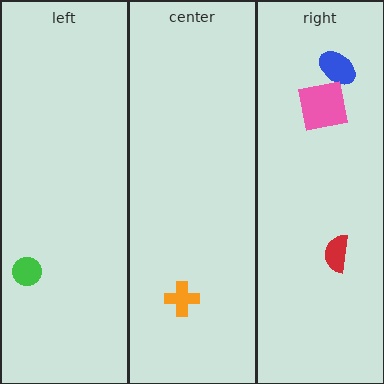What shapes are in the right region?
The blue ellipse, the red semicircle, the pink square.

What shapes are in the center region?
The orange cross.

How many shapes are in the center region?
1.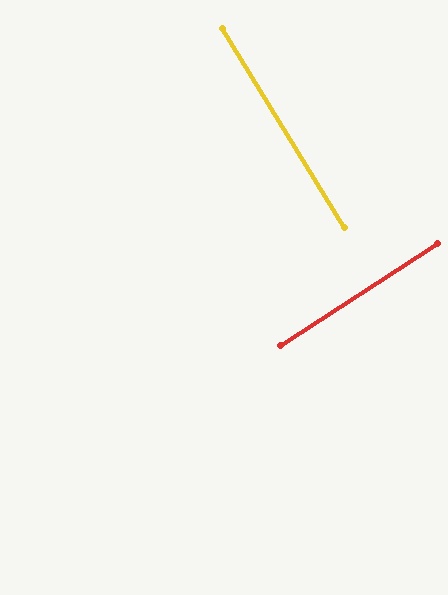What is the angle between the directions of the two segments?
Approximately 89 degrees.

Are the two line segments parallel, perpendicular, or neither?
Perpendicular — they meet at approximately 89°.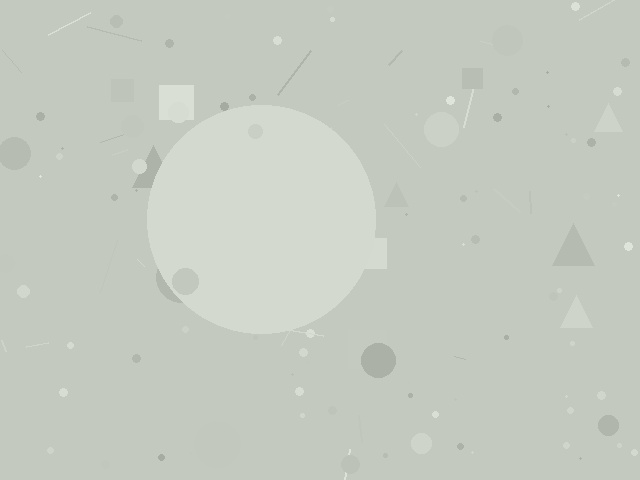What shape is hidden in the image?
A circle is hidden in the image.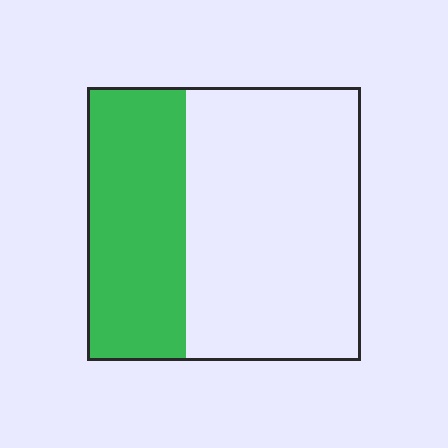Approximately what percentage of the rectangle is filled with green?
Approximately 35%.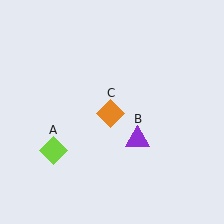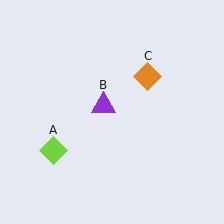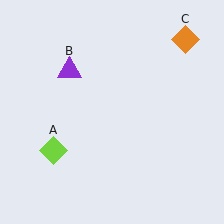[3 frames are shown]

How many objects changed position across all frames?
2 objects changed position: purple triangle (object B), orange diamond (object C).